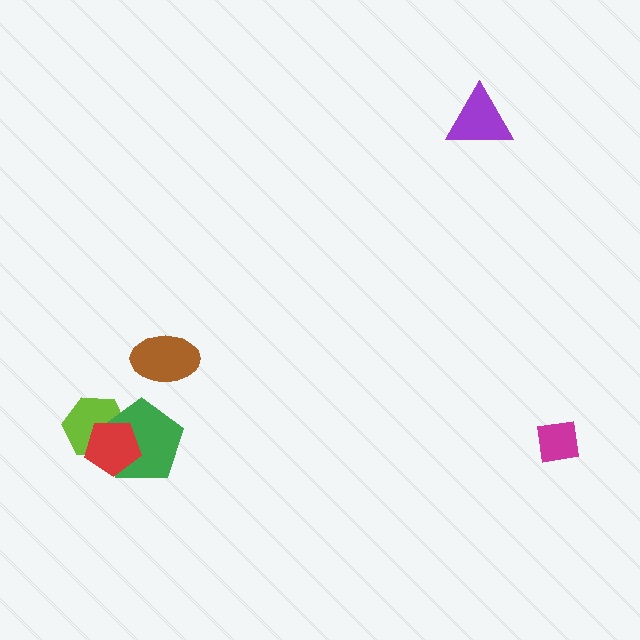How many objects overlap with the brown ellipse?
0 objects overlap with the brown ellipse.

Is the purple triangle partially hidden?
No, no other shape covers it.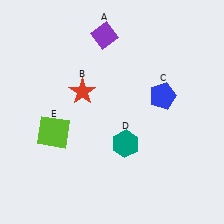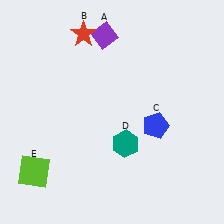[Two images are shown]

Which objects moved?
The objects that moved are: the red star (B), the blue pentagon (C), the lime square (E).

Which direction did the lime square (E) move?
The lime square (E) moved down.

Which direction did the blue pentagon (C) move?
The blue pentagon (C) moved down.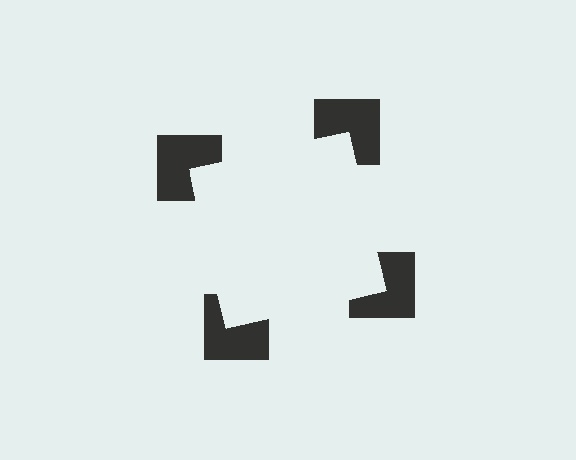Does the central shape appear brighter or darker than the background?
It typically appears slightly brighter than the background, even though no actual brightness change is drawn.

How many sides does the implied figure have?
4 sides.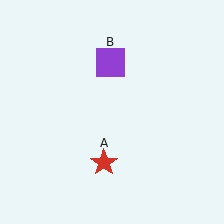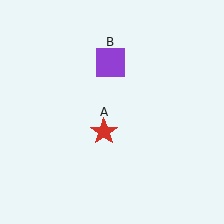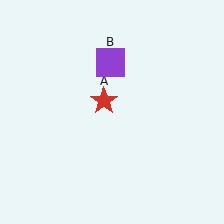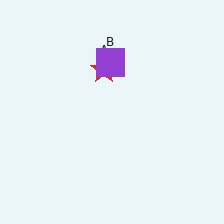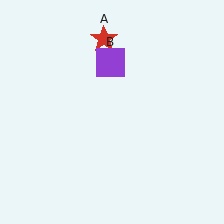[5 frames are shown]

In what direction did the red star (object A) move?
The red star (object A) moved up.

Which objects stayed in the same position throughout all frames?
Purple square (object B) remained stationary.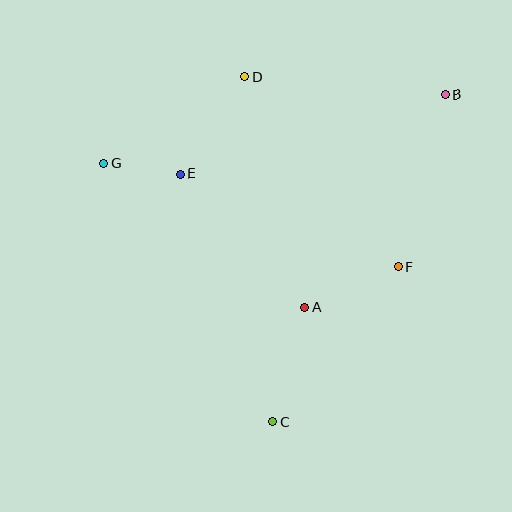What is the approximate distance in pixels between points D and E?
The distance between D and E is approximately 116 pixels.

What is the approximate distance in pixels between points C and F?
The distance between C and F is approximately 199 pixels.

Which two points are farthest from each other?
Points B and C are farthest from each other.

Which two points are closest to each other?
Points E and G are closest to each other.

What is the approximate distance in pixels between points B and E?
The distance between B and E is approximately 276 pixels.